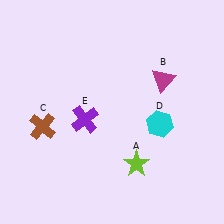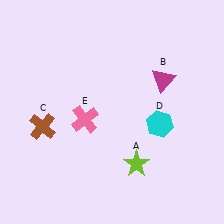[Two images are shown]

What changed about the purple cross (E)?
In Image 1, E is purple. In Image 2, it changed to pink.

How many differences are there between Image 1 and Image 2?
There is 1 difference between the two images.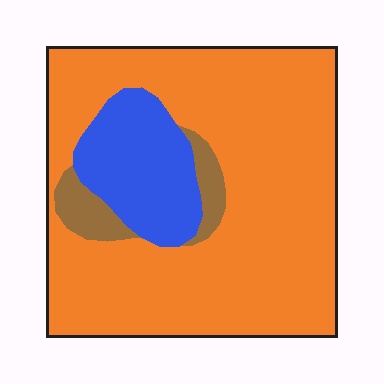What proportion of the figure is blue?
Blue covers around 15% of the figure.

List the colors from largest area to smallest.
From largest to smallest: orange, blue, brown.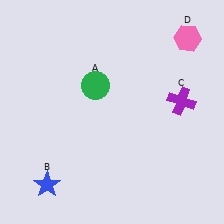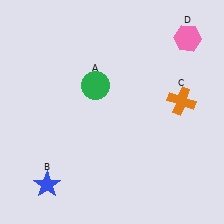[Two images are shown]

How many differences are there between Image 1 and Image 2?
There is 1 difference between the two images.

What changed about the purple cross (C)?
In Image 1, C is purple. In Image 2, it changed to orange.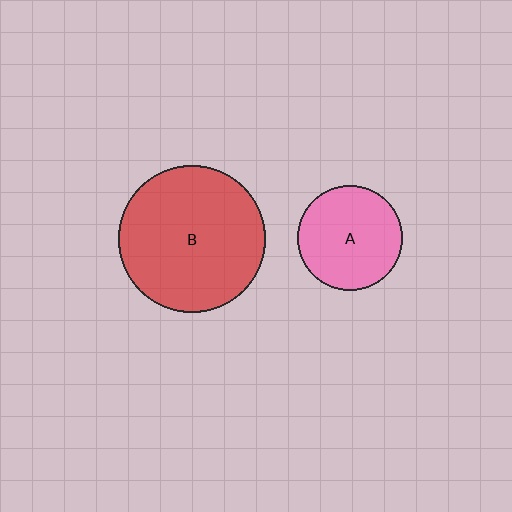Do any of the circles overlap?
No, none of the circles overlap.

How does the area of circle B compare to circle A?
Approximately 2.0 times.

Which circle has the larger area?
Circle B (red).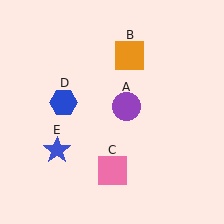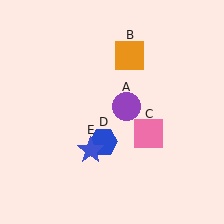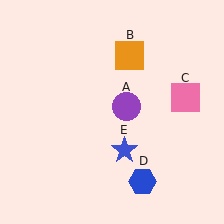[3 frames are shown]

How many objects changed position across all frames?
3 objects changed position: pink square (object C), blue hexagon (object D), blue star (object E).